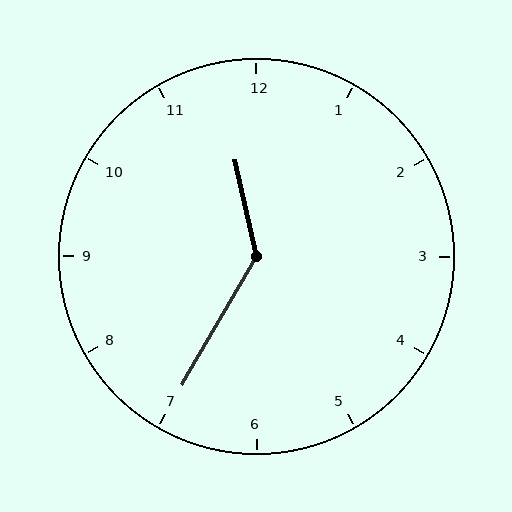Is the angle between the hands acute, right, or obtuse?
It is obtuse.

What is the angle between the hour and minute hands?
Approximately 138 degrees.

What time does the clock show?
11:35.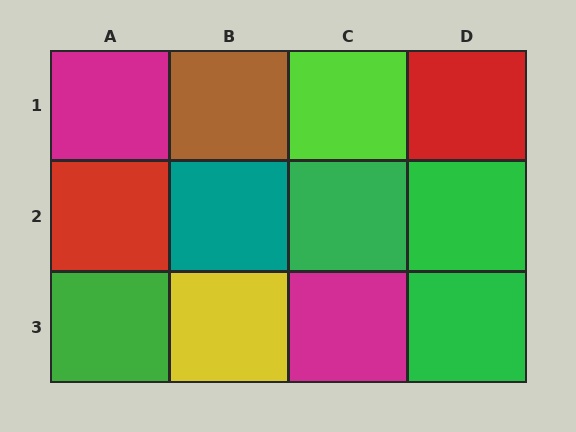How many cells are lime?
1 cell is lime.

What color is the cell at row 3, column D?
Green.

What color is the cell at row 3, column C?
Magenta.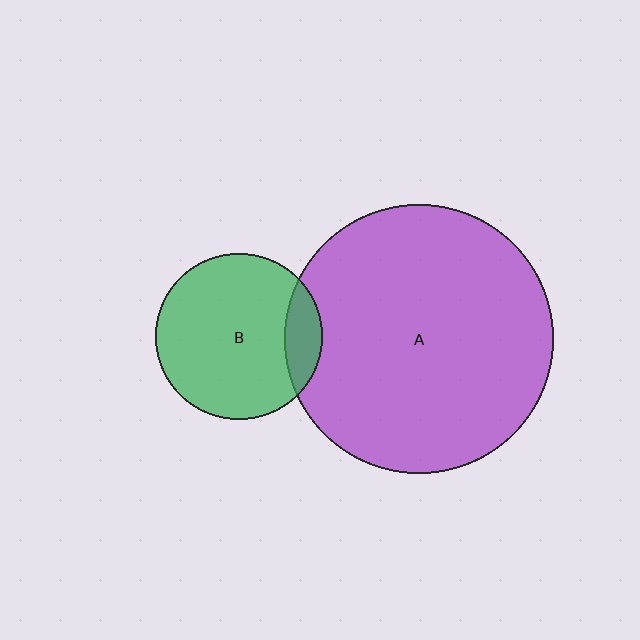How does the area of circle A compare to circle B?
Approximately 2.6 times.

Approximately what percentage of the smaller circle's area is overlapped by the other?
Approximately 15%.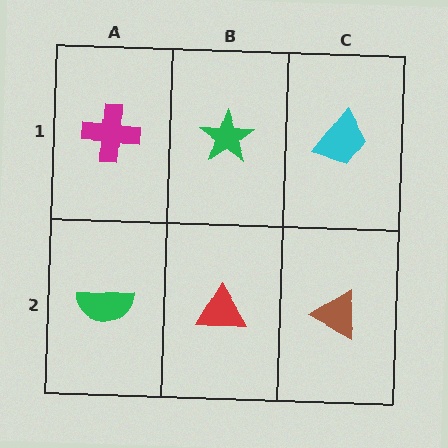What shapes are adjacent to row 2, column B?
A green star (row 1, column B), a green semicircle (row 2, column A), a brown triangle (row 2, column C).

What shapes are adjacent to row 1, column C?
A brown triangle (row 2, column C), a green star (row 1, column B).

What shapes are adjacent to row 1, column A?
A green semicircle (row 2, column A), a green star (row 1, column B).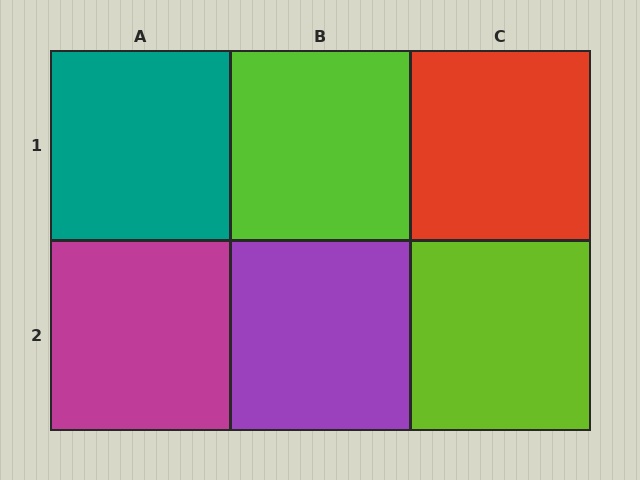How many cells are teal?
1 cell is teal.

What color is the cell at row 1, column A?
Teal.